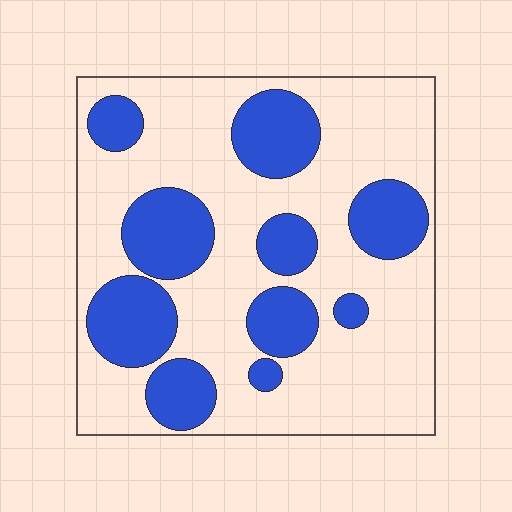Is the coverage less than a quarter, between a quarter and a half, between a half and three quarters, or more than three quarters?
Between a quarter and a half.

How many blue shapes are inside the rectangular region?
10.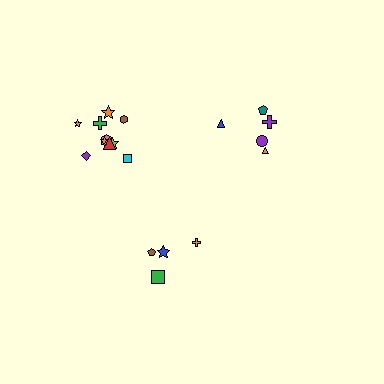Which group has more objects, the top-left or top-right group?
The top-left group.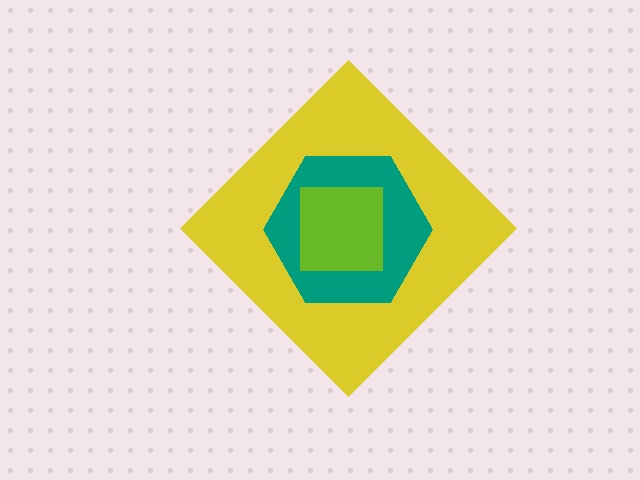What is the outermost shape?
The yellow diamond.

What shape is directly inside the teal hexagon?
The lime square.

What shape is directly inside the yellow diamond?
The teal hexagon.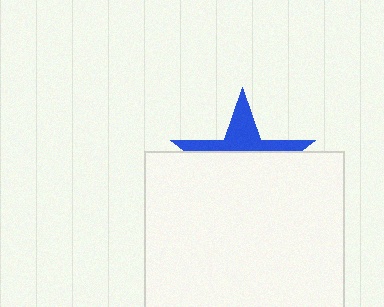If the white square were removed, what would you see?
You would see the complete blue star.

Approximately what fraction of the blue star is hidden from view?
Roughly 64% of the blue star is hidden behind the white square.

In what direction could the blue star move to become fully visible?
The blue star could move up. That would shift it out from behind the white square entirely.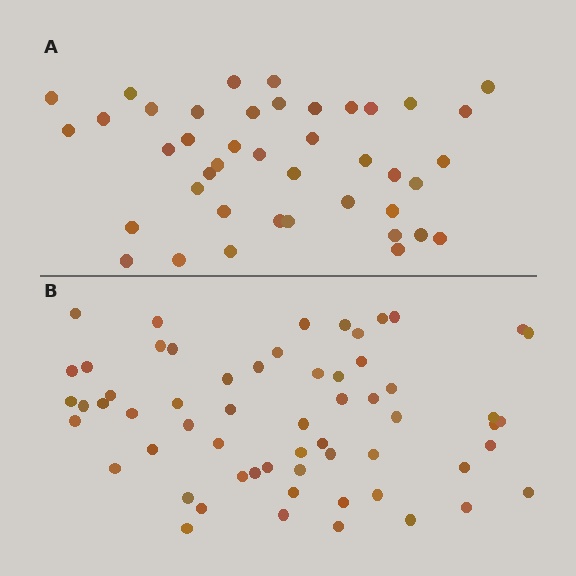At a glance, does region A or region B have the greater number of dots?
Region B (the bottom region) has more dots.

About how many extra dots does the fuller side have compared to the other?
Region B has approximately 20 more dots than region A.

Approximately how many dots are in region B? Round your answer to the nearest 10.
About 60 dots.